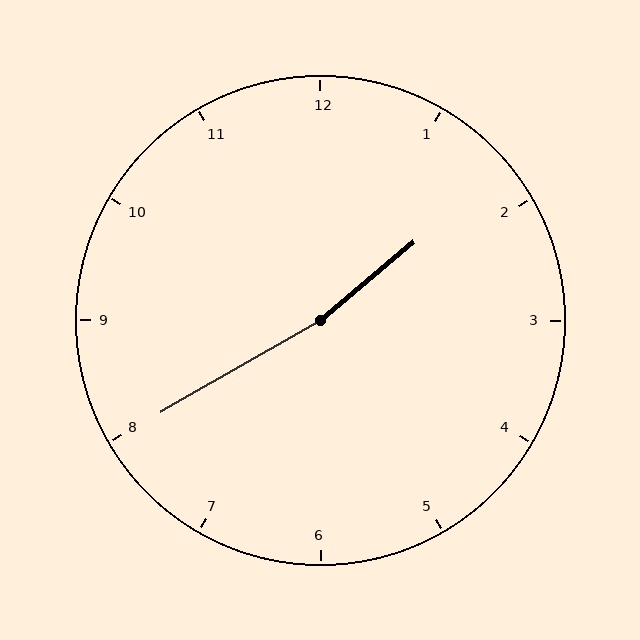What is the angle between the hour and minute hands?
Approximately 170 degrees.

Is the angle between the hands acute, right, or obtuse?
It is obtuse.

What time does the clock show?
1:40.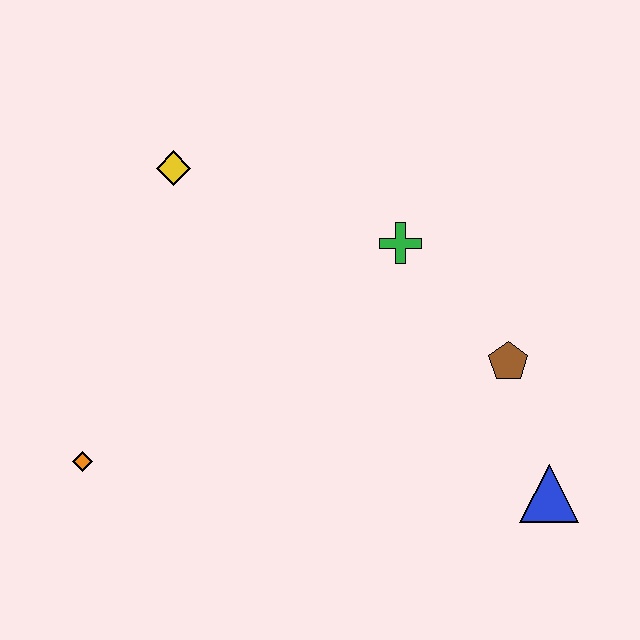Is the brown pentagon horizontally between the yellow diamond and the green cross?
No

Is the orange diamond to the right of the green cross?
No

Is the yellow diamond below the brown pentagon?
No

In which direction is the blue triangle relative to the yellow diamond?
The blue triangle is to the right of the yellow diamond.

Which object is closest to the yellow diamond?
The green cross is closest to the yellow diamond.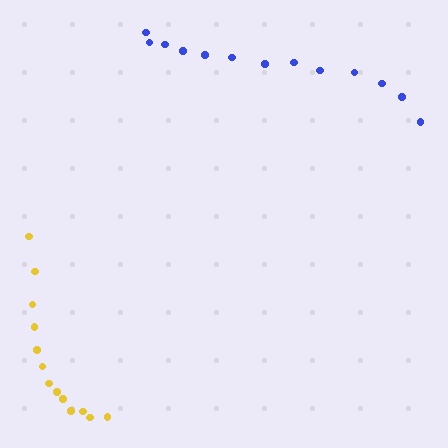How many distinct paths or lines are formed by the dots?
There are 2 distinct paths.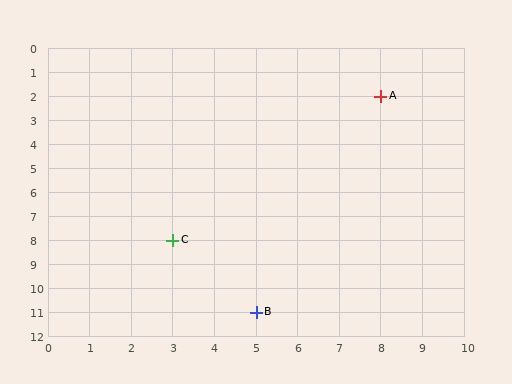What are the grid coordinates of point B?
Point B is at grid coordinates (5, 11).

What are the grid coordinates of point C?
Point C is at grid coordinates (3, 8).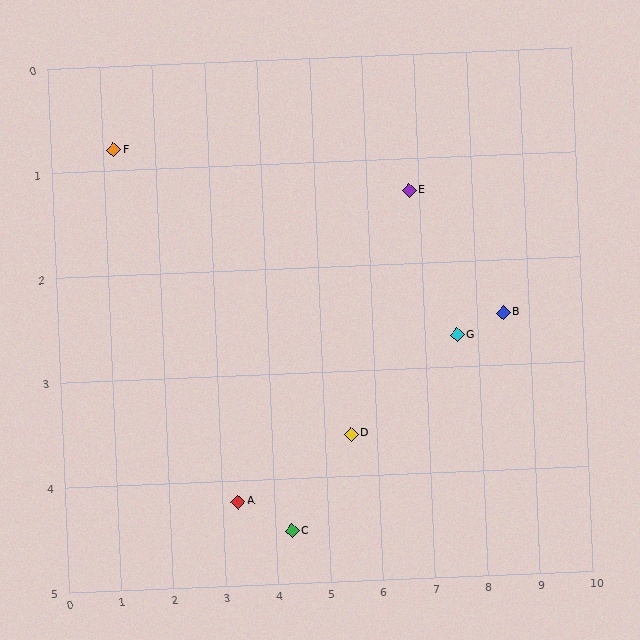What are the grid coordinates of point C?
Point C is at approximately (4.3, 4.5).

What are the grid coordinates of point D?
Point D is at approximately (5.5, 3.6).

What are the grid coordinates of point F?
Point F is at approximately (1.2, 0.8).